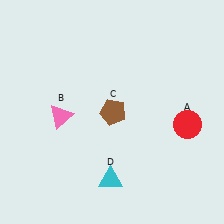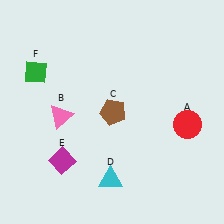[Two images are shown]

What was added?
A magenta diamond (E), a green diamond (F) were added in Image 2.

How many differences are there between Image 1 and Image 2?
There are 2 differences between the two images.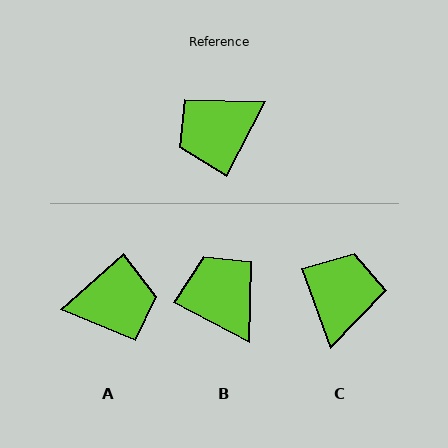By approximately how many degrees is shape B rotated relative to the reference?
Approximately 90 degrees clockwise.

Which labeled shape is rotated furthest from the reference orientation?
A, about 159 degrees away.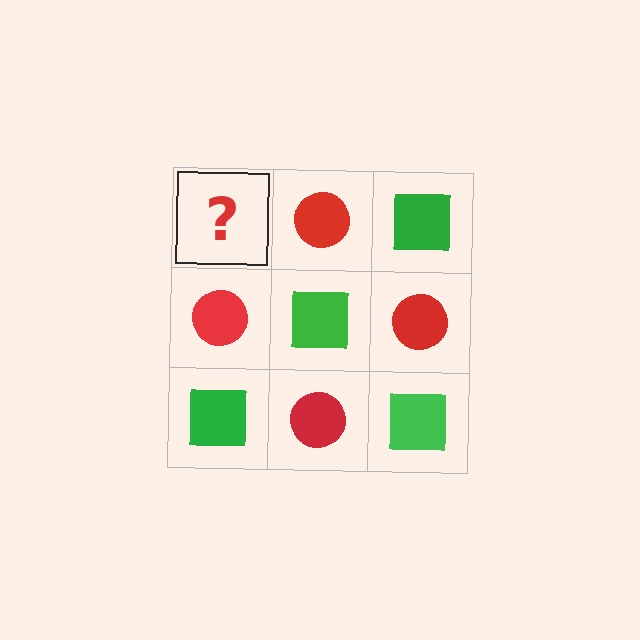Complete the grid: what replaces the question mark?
The question mark should be replaced with a green square.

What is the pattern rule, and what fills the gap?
The rule is that it alternates green square and red circle in a checkerboard pattern. The gap should be filled with a green square.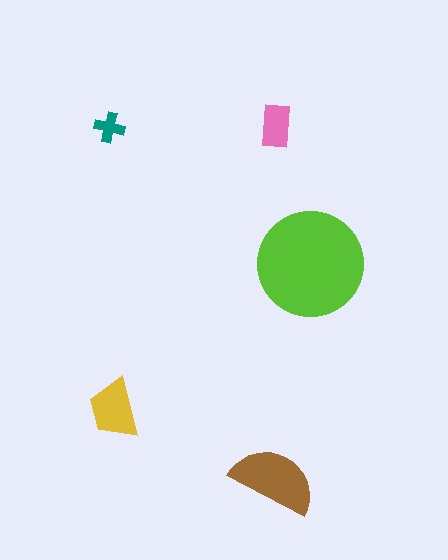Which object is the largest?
The lime circle.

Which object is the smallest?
The teal cross.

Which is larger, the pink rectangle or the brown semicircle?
The brown semicircle.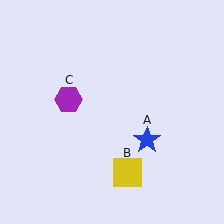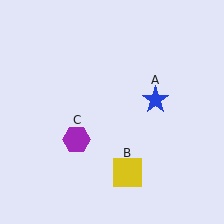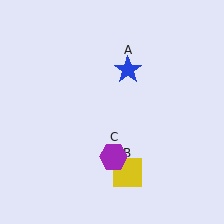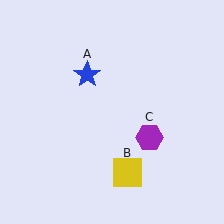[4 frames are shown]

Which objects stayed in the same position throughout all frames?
Yellow square (object B) remained stationary.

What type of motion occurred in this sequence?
The blue star (object A), purple hexagon (object C) rotated counterclockwise around the center of the scene.